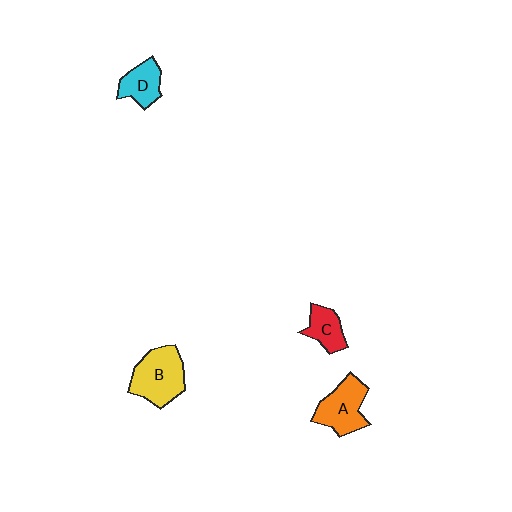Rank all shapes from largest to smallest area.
From largest to smallest: B (yellow), A (orange), D (cyan), C (red).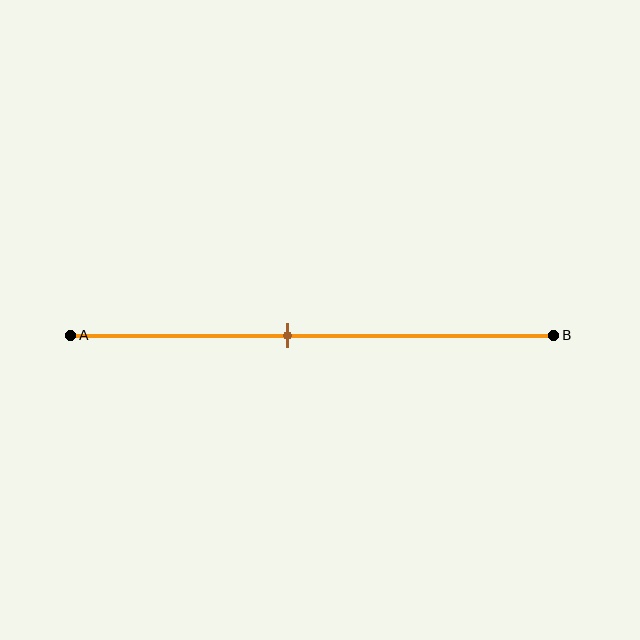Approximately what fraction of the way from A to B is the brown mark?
The brown mark is approximately 45% of the way from A to B.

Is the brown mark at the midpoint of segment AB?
No, the mark is at about 45% from A, not at the 50% midpoint.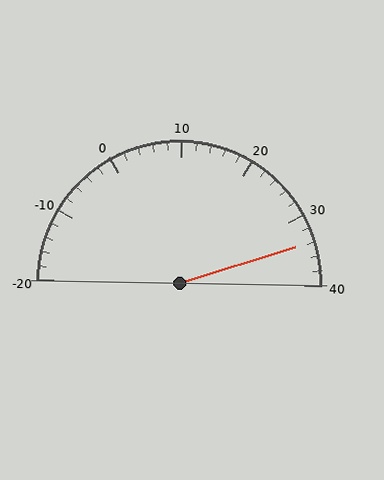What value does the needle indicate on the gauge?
The needle indicates approximately 34.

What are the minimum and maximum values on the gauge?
The gauge ranges from -20 to 40.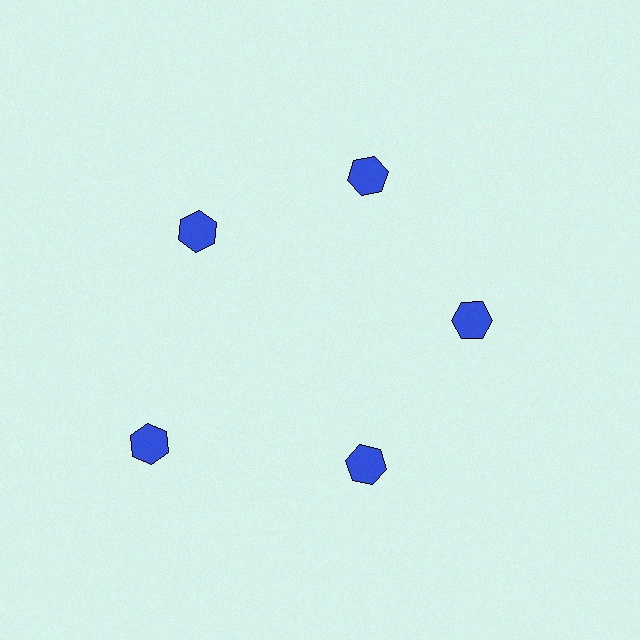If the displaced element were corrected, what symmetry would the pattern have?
It would have 5-fold rotational symmetry — the pattern would map onto itself every 72 degrees.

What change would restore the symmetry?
The symmetry would be restored by moving it inward, back onto the ring so that all 5 hexagons sit at equal angles and equal distance from the center.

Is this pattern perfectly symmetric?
No. The 5 blue hexagons are arranged in a ring, but one element near the 8 o'clock position is pushed outward from the center, breaking the 5-fold rotational symmetry.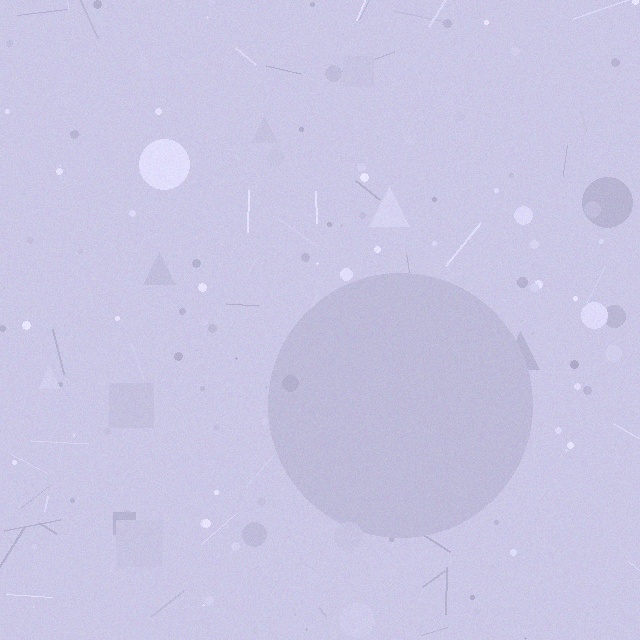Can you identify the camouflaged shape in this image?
The camouflaged shape is a circle.